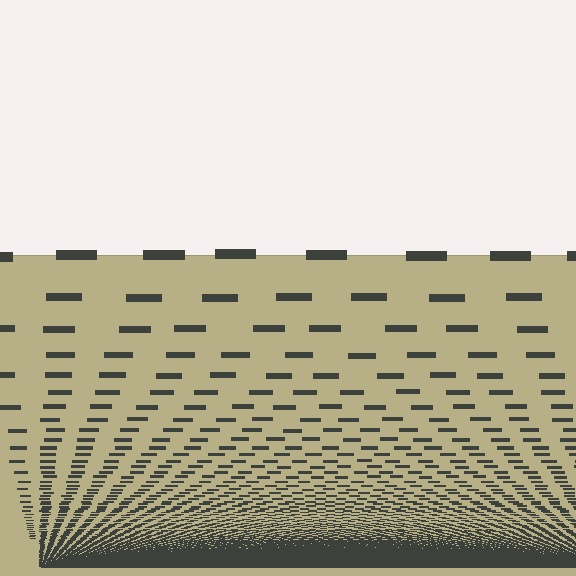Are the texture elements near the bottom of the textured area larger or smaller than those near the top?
Smaller. The gradient is inverted — elements near the bottom are smaller and denser.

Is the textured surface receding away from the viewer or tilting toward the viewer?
The surface appears to tilt toward the viewer. Texture elements get larger and sparser toward the top.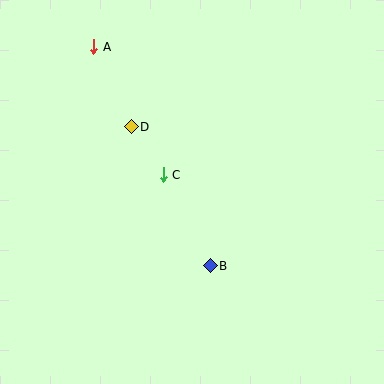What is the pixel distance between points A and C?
The distance between A and C is 146 pixels.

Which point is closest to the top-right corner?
Point C is closest to the top-right corner.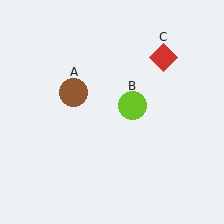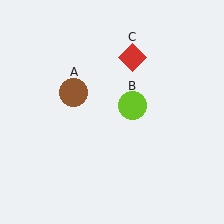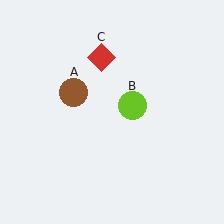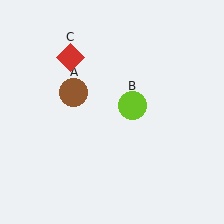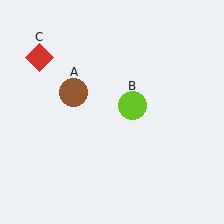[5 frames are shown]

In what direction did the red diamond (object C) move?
The red diamond (object C) moved left.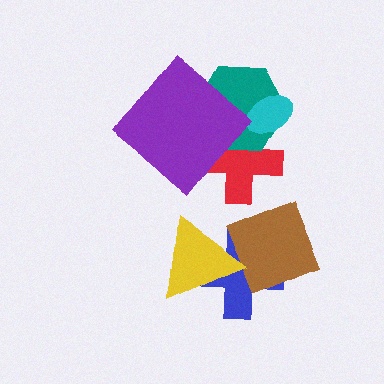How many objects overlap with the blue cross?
2 objects overlap with the blue cross.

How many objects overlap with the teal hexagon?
3 objects overlap with the teal hexagon.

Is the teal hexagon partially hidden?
Yes, it is partially covered by another shape.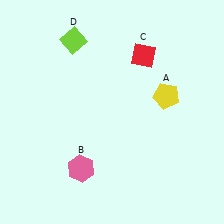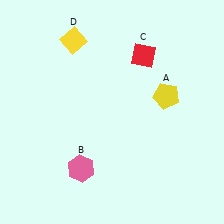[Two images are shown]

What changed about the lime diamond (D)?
In Image 1, D is lime. In Image 2, it changed to yellow.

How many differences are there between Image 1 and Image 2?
There is 1 difference between the two images.